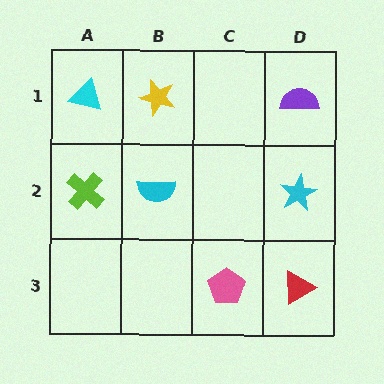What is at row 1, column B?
A yellow star.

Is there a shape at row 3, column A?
No, that cell is empty.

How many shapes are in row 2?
3 shapes.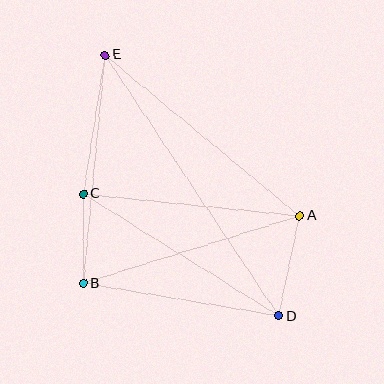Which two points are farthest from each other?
Points D and E are farthest from each other.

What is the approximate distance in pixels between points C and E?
The distance between C and E is approximately 140 pixels.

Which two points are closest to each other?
Points B and C are closest to each other.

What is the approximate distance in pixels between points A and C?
The distance between A and C is approximately 218 pixels.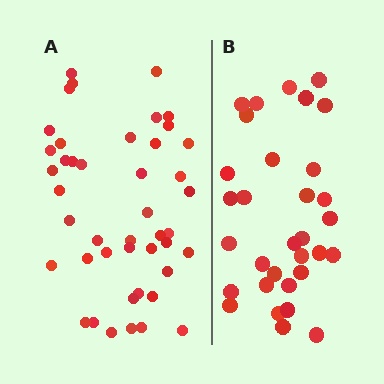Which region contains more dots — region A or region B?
Region A (the left region) has more dots.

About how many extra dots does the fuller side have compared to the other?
Region A has roughly 12 or so more dots than region B.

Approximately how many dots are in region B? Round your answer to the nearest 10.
About 30 dots. (The exact count is 32, which rounds to 30.)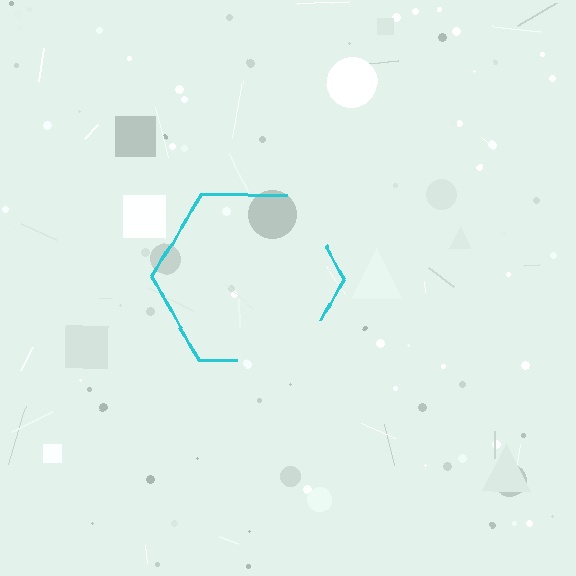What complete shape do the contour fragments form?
The contour fragments form a hexagon.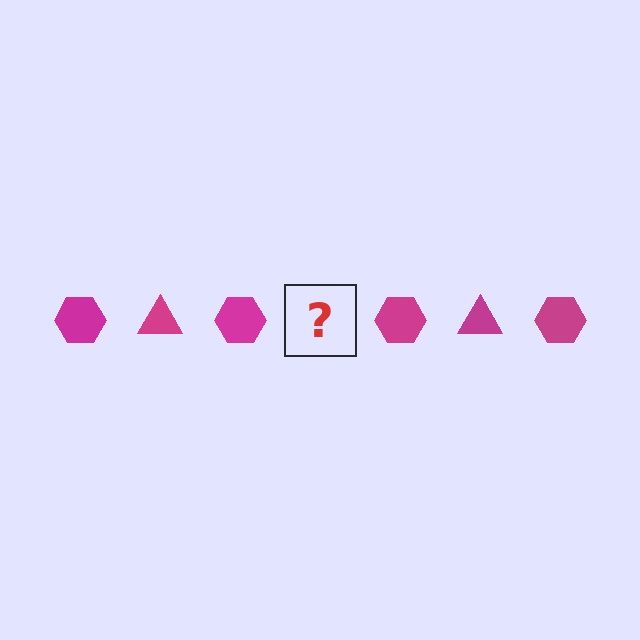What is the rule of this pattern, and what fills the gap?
The rule is that the pattern cycles through hexagon, triangle shapes in magenta. The gap should be filled with a magenta triangle.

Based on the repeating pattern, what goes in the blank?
The blank should be a magenta triangle.